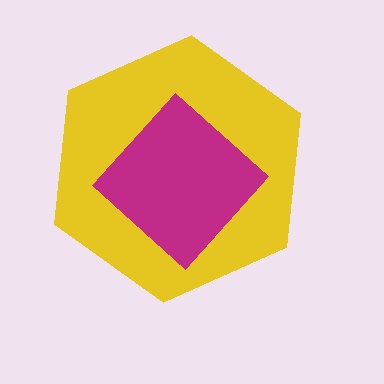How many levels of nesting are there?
2.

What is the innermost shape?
The magenta diamond.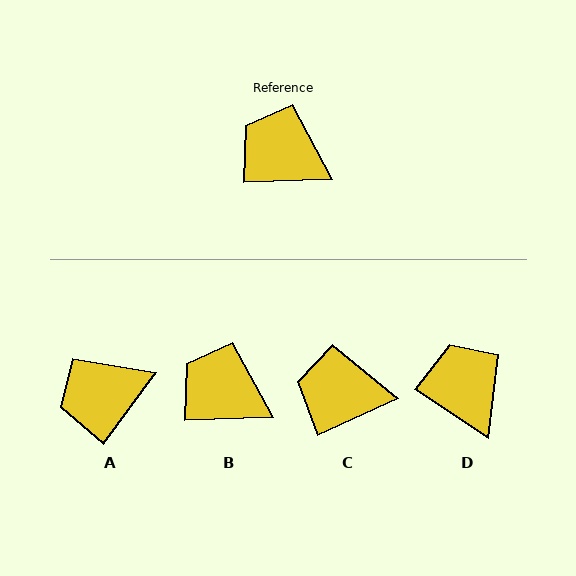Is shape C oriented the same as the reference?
No, it is off by about 22 degrees.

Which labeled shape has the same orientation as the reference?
B.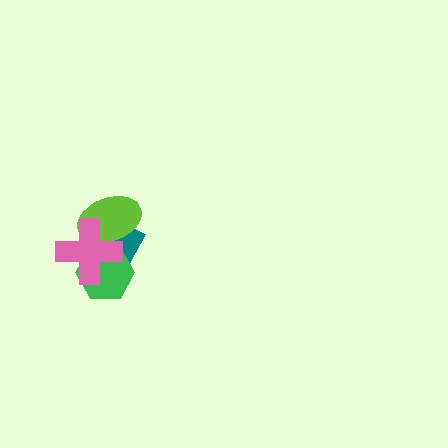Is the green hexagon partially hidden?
Yes, it is partially covered by another shape.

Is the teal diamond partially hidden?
Yes, it is partially covered by another shape.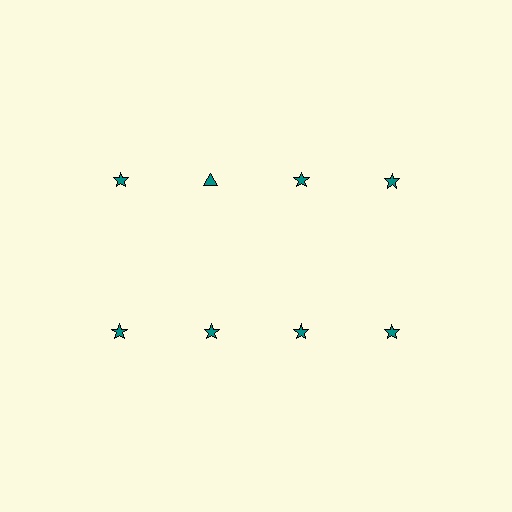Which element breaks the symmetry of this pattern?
The teal triangle in the top row, second from left column breaks the symmetry. All other shapes are teal stars.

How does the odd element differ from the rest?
It has a different shape: triangle instead of star.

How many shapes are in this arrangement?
There are 8 shapes arranged in a grid pattern.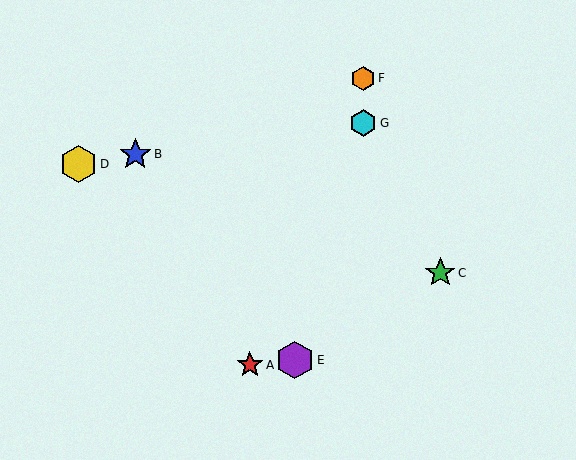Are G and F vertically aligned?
Yes, both are at x≈363.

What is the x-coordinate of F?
Object F is at x≈363.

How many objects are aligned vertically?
2 objects (F, G) are aligned vertically.